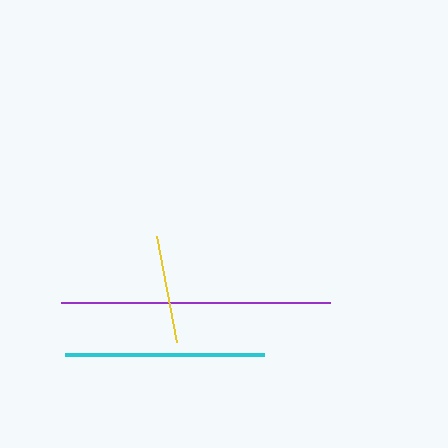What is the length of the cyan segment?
The cyan segment is approximately 198 pixels long.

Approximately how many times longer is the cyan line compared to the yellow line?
The cyan line is approximately 1.8 times the length of the yellow line.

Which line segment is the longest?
The purple line is the longest at approximately 268 pixels.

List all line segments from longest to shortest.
From longest to shortest: purple, cyan, yellow.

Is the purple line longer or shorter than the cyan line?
The purple line is longer than the cyan line.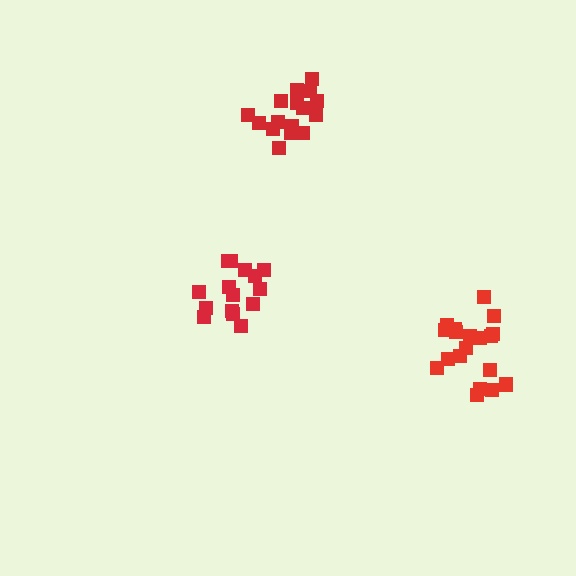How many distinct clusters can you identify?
There are 3 distinct clusters.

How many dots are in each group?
Group 1: 16 dots, Group 2: 15 dots, Group 3: 19 dots (50 total).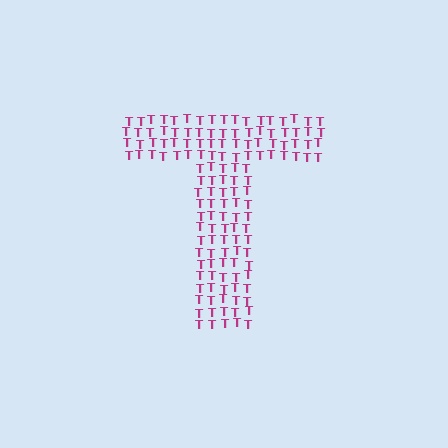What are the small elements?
The small elements are letter T's.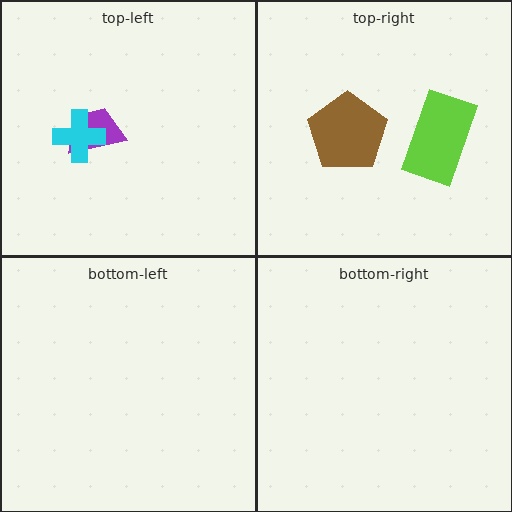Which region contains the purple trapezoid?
The top-left region.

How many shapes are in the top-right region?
2.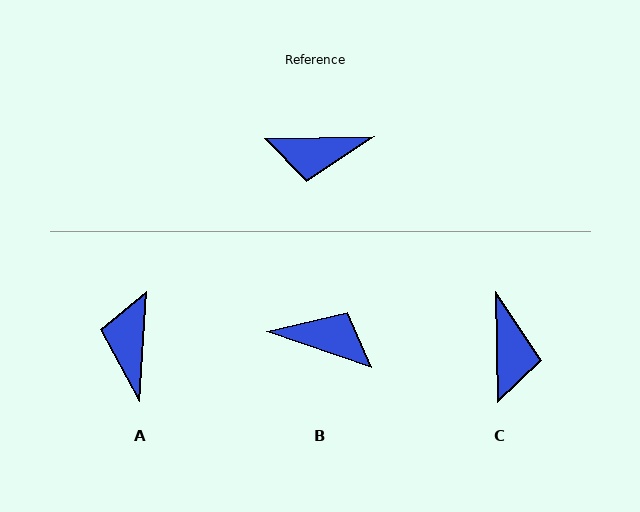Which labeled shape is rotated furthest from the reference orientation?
B, about 160 degrees away.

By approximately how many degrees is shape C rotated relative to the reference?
Approximately 90 degrees counter-clockwise.